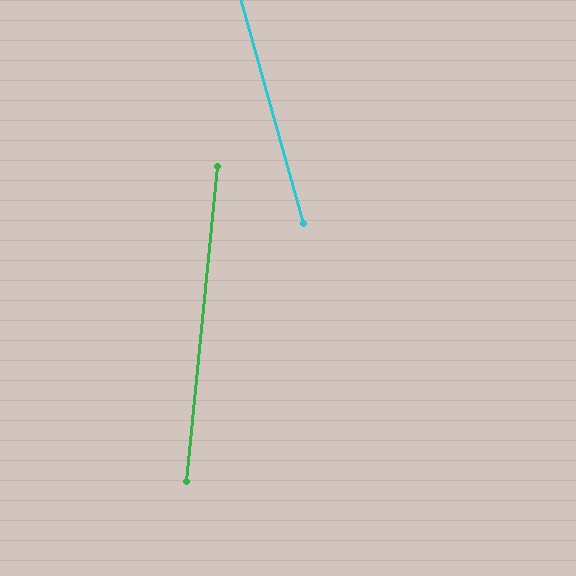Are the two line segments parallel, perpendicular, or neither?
Neither parallel nor perpendicular — they differ by about 21°.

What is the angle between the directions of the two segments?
Approximately 21 degrees.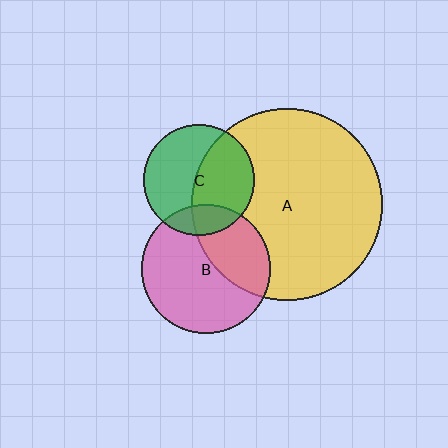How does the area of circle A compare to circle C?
Approximately 3.0 times.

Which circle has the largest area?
Circle A (yellow).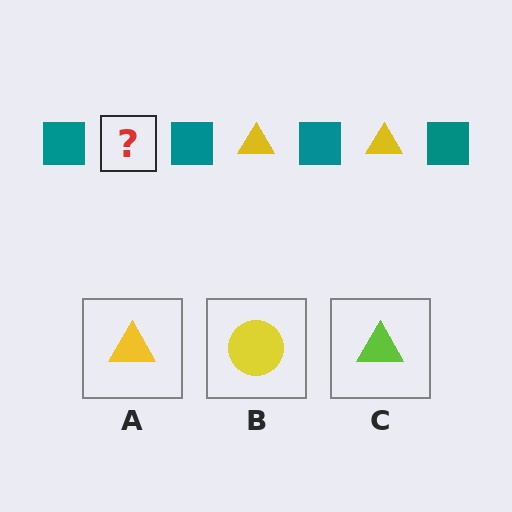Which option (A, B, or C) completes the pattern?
A.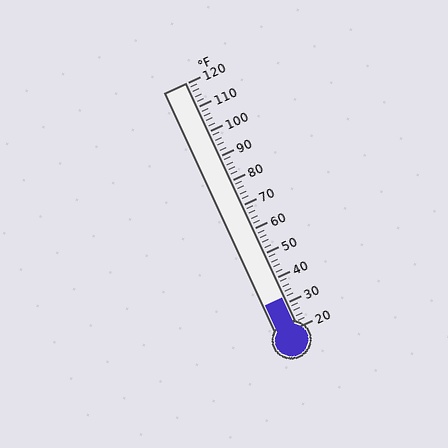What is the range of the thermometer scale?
The thermometer scale ranges from 20°F to 120°F.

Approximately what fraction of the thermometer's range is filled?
The thermometer is filled to approximately 10% of its range.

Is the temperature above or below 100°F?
The temperature is below 100°F.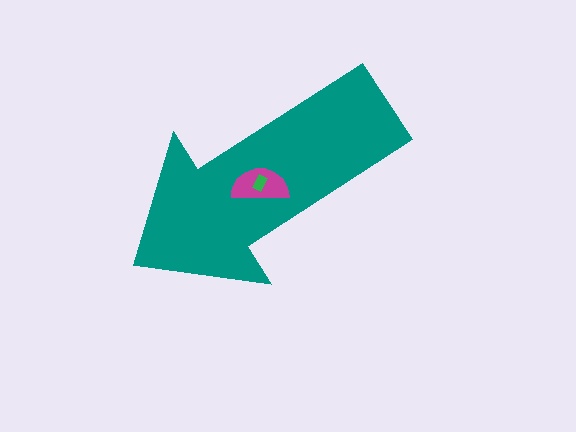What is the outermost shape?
The teal arrow.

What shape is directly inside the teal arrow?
The magenta semicircle.